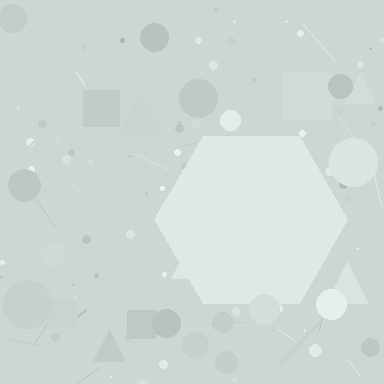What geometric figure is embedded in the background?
A hexagon is embedded in the background.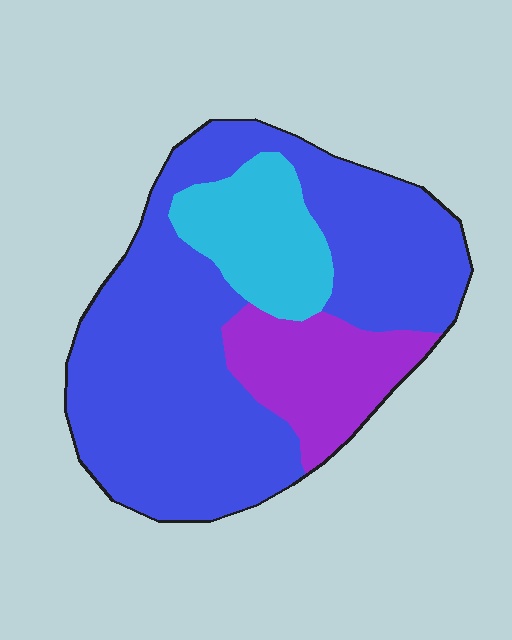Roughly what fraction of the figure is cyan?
Cyan takes up about one sixth (1/6) of the figure.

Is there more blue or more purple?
Blue.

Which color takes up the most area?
Blue, at roughly 65%.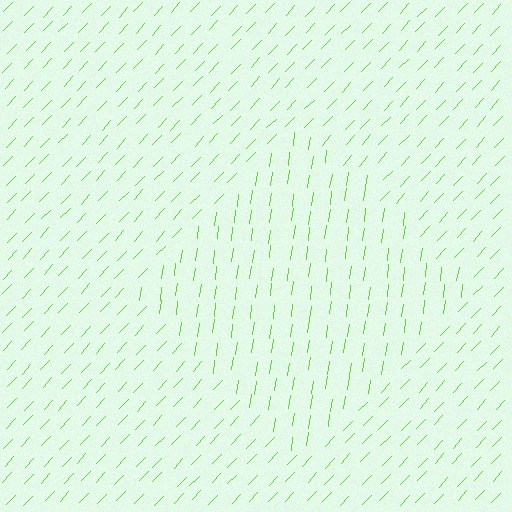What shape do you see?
I see a diamond.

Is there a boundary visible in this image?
Yes, there is a texture boundary formed by a change in line orientation.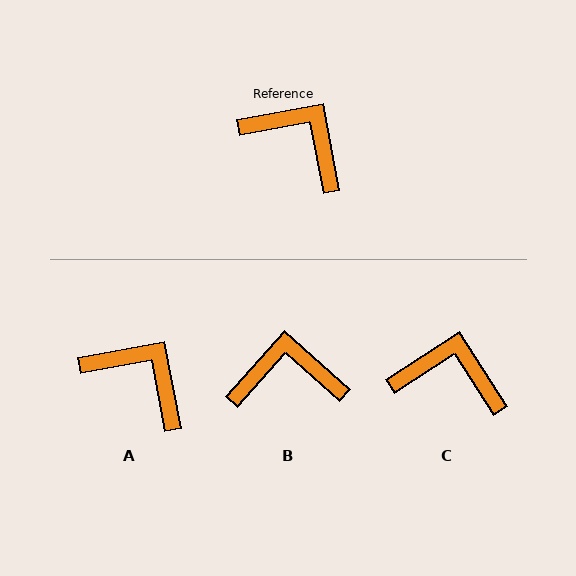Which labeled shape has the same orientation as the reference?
A.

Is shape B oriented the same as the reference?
No, it is off by about 38 degrees.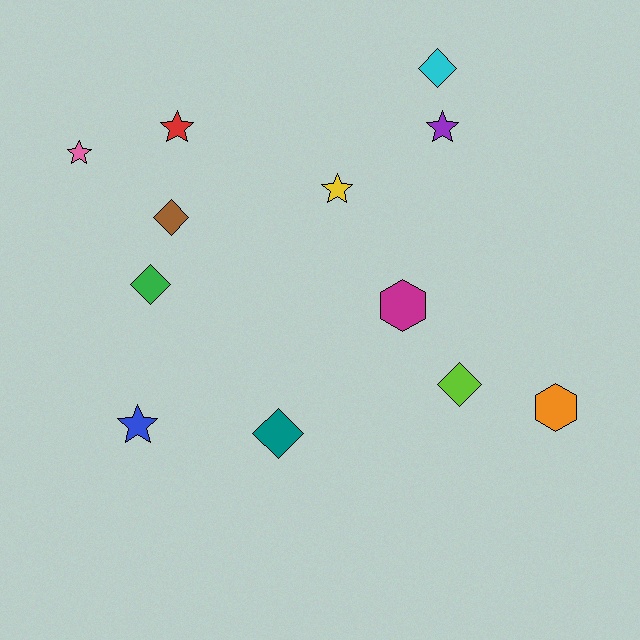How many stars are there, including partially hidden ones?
There are 5 stars.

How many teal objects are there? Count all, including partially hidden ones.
There is 1 teal object.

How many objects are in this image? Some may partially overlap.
There are 12 objects.